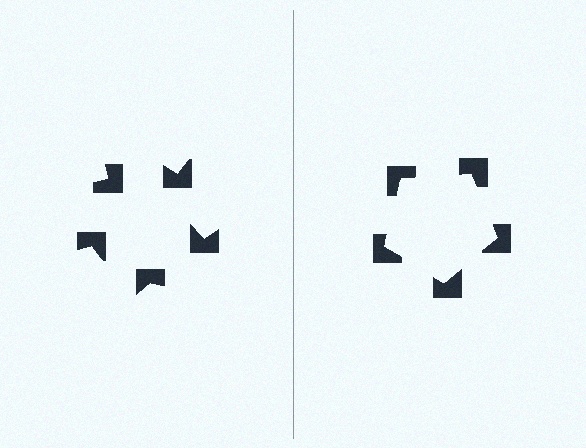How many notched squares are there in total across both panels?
10 — 5 on each side.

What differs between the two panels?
The notched squares are positioned identically on both sides; only the wedge orientations differ. On the right they align to a pentagon; on the left they are misaligned.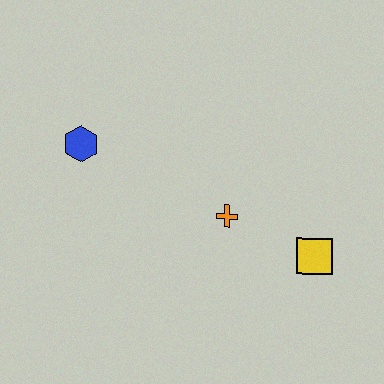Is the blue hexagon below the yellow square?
No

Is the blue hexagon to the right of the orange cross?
No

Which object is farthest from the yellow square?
The blue hexagon is farthest from the yellow square.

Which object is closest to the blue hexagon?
The orange cross is closest to the blue hexagon.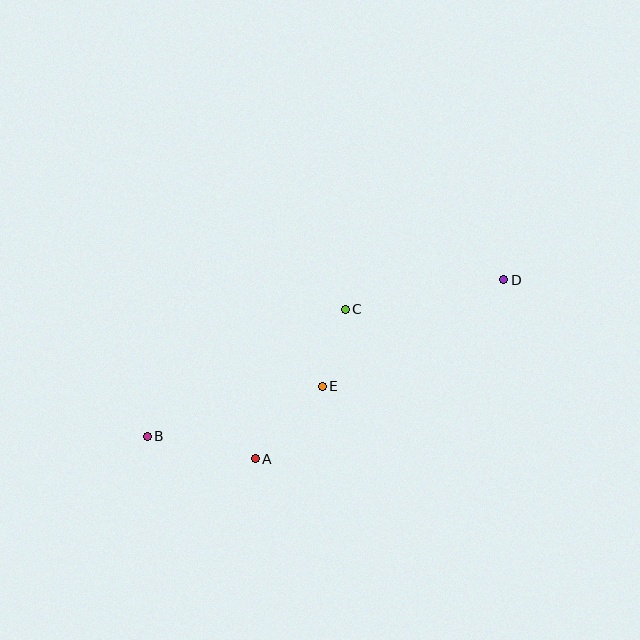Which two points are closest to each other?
Points C and E are closest to each other.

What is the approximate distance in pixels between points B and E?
The distance between B and E is approximately 182 pixels.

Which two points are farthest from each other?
Points B and D are farthest from each other.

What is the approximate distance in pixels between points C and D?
The distance between C and D is approximately 161 pixels.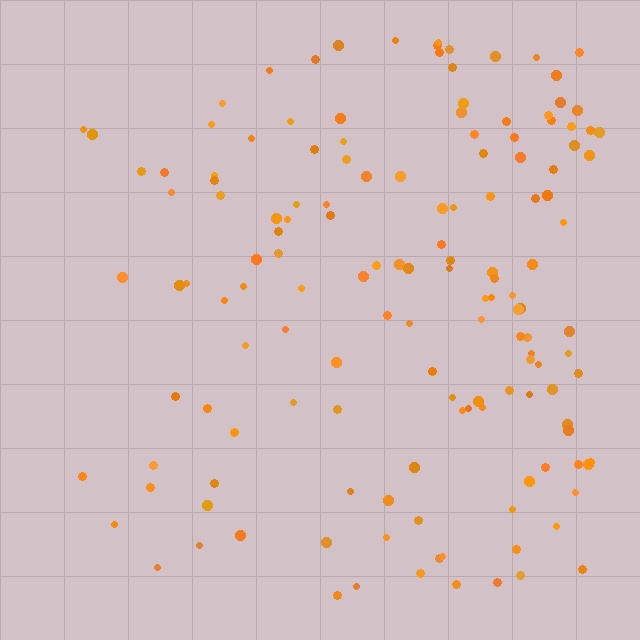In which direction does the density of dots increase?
From left to right, with the right side densest.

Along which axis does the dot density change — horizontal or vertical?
Horizontal.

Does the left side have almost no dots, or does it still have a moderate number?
Still a moderate number, just noticeably fewer than the right.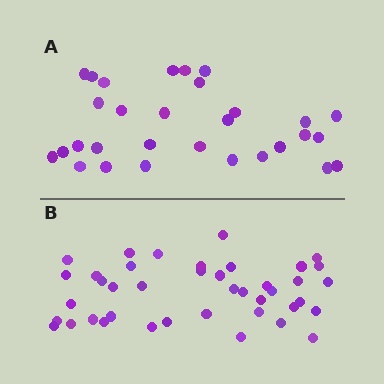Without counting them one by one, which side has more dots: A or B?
Region B (the bottom region) has more dots.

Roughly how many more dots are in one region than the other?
Region B has roughly 12 or so more dots than region A.